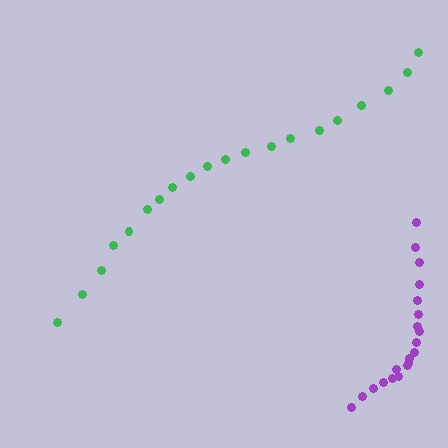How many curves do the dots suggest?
There are 2 distinct paths.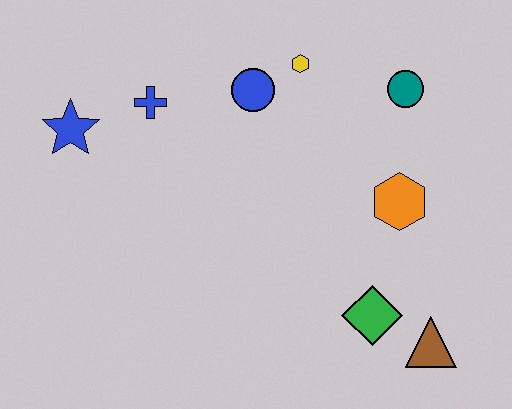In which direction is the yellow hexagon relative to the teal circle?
The yellow hexagon is to the left of the teal circle.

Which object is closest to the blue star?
The blue cross is closest to the blue star.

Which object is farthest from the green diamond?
The blue star is farthest from the green diamond.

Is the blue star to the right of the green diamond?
No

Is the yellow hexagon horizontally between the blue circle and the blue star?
No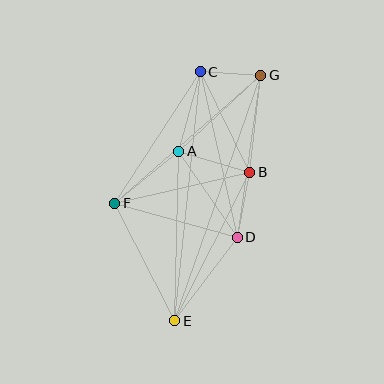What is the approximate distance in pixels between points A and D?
The distance between A and D is approximately 104 pixels.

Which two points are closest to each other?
Points C and G are closest to each other.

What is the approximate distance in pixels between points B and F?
The distance between B and F is approximately 138 pixels.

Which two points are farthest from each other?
Points E and G are farthest from each other.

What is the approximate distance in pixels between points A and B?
The distance between A and B is approximately 74 pixels.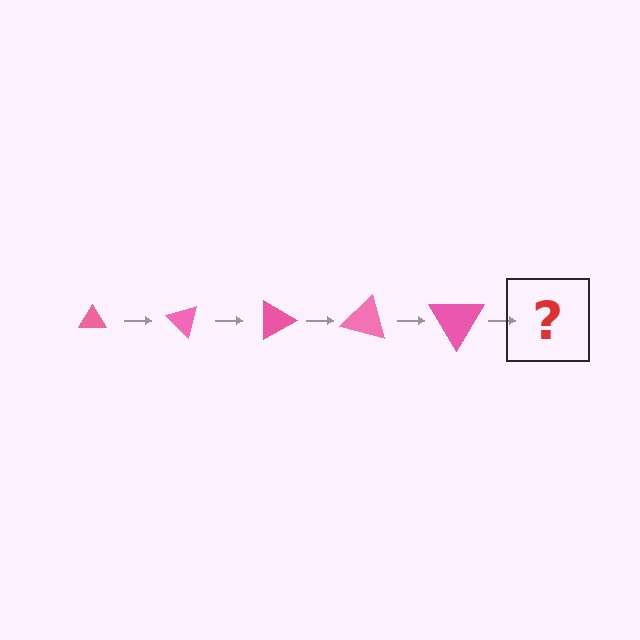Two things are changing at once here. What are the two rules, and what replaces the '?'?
The two rules are that the triangle grows larger each step and it rotates 45 degrees each step. The '?' should be a triangle, larger than the previous one and rotated 225 degrees from the start.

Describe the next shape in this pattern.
It should be a triangle, larger than the previous one and rotated 225 degrees from the start.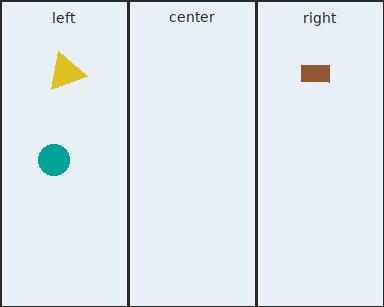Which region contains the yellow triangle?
The left region.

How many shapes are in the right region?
1.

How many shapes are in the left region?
2.